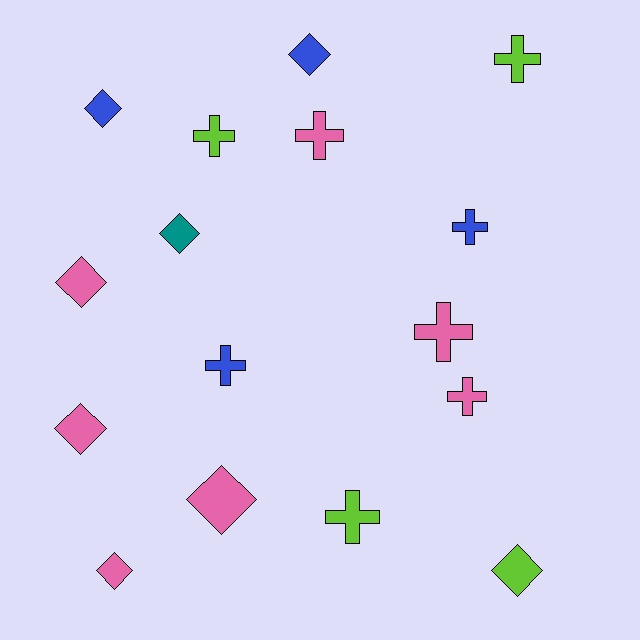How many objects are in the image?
There are 16 objects.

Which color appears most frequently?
Pink, with 7 objects.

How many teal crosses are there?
There are no teal crosses.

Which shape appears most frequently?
Cross, with 8 objects.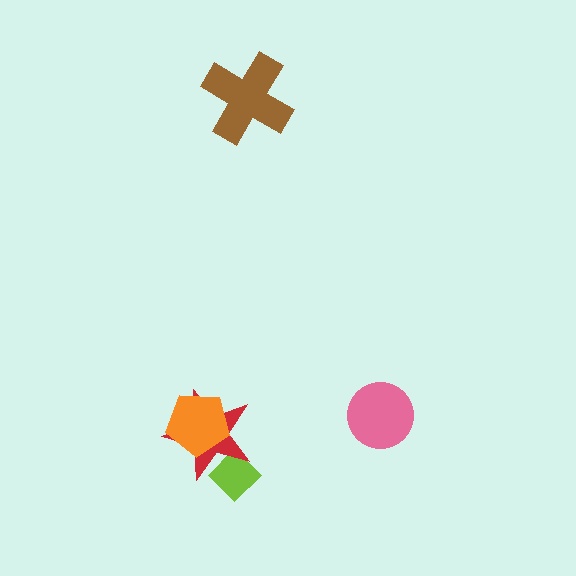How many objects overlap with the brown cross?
0 objects overlap with the brown cross.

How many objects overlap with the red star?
2 objects overlap with the red star.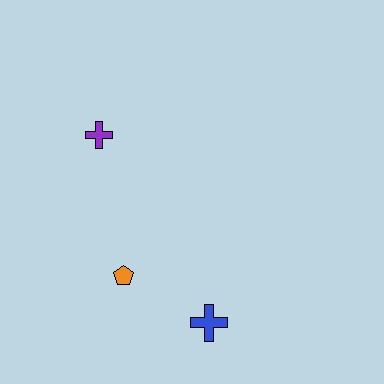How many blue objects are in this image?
There is 1 blue object.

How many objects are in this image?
There are 3 objects.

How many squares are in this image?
There are no squares.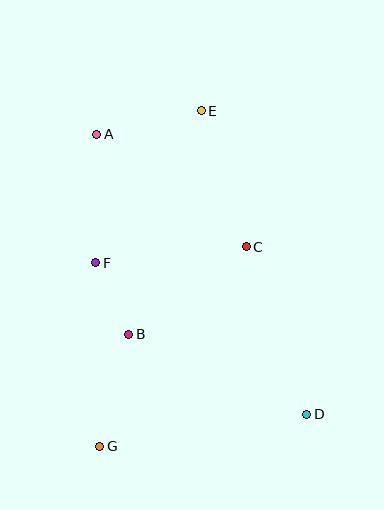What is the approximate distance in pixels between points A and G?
The distance between A and G is approximately 312 pixels.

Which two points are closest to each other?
Points B and F are closest to each other.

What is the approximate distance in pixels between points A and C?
The distance between A and C is approximately 187 pixels.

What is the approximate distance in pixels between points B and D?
The distance between B and D is approximately 196 pixels.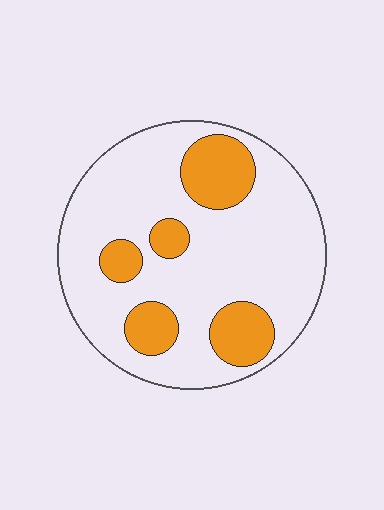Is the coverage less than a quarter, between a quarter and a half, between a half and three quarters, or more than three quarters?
Less than a quarter.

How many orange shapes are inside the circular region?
5.